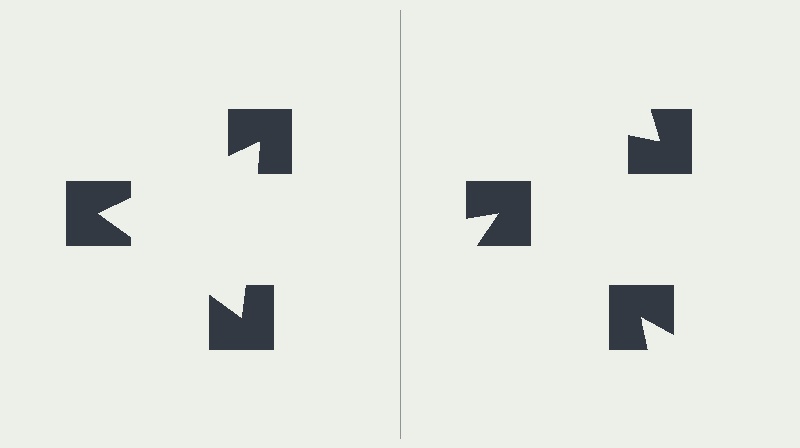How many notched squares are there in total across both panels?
6 — 3 on each side.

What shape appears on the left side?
An illusory triangle.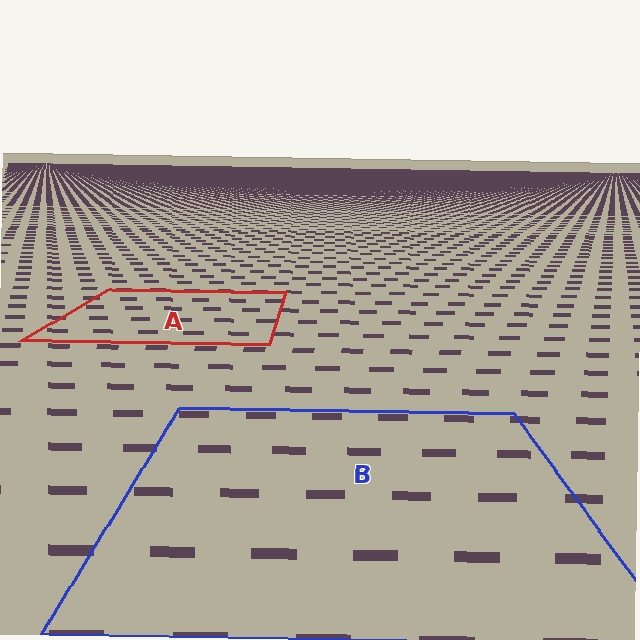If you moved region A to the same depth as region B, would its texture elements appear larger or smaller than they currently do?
They would appear larger. At a closer depth, the same texture elements are projected at a bigger on-screen size.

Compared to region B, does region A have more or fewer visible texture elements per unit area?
Region A has more texture elements per unit area — they are packed more densely because it is farther away.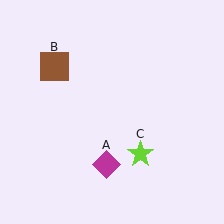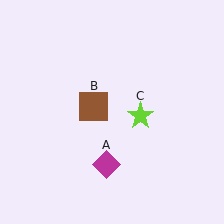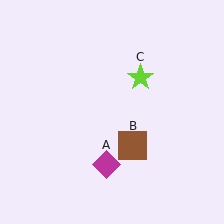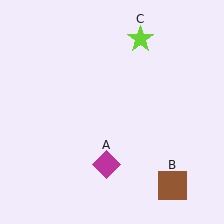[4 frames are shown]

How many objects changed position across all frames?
2 objects changed position: brown square (object B), lime star (object C).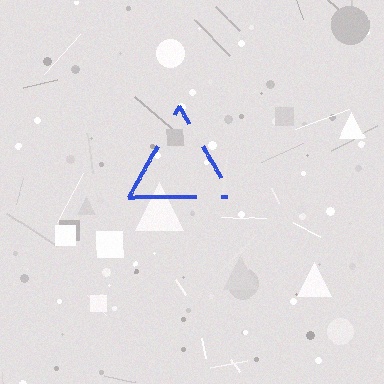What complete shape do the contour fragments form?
The contour fragments form a triangle.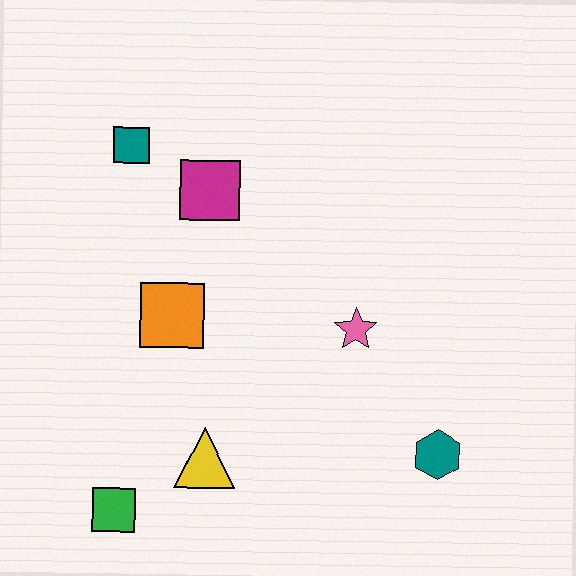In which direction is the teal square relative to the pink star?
The teal square is to the left of the pink star.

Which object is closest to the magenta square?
The teal square is closest to the magenta square.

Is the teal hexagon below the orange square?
Yes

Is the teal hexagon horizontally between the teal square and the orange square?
No